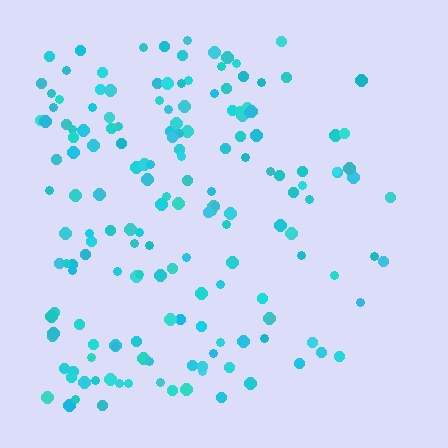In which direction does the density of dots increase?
From right to left, with the left side densest.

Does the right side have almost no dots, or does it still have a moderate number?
Still a moderate number, just noticeably fewer than the left.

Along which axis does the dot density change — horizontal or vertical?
Horizontal.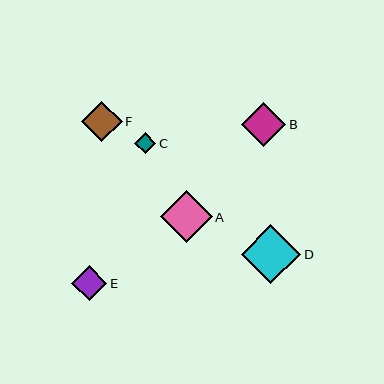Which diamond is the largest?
Diamond D is the largest with a size of approximately 59 pixels.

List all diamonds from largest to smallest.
From largest to smallest: D, A, B, F, E, C.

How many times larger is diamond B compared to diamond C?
Diamond B is approximately 2.1 times the size of diamond C.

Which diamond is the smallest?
Diamond C is the smallest with a size of approximately 21 pixels.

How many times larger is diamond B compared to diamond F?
Diamond B is approximately 1.1 times the size of diamond F.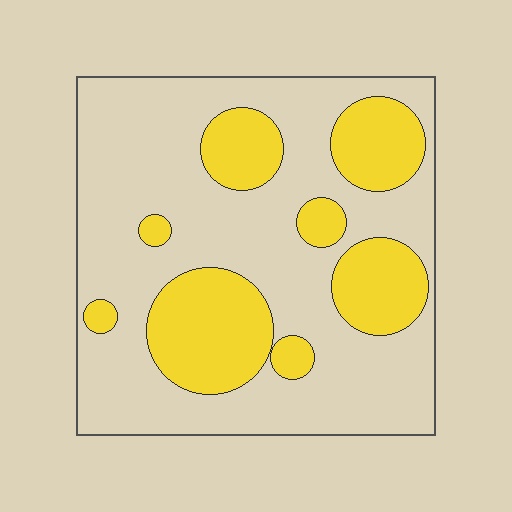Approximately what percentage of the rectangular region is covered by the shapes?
Approximately 30%.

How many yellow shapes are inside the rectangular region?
8.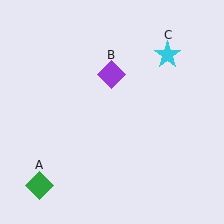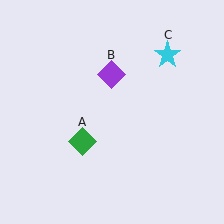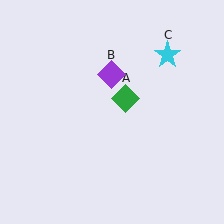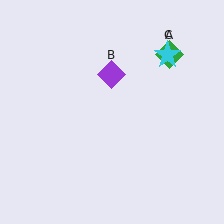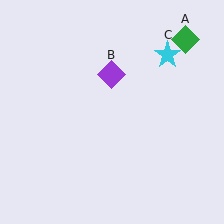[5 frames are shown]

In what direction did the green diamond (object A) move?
The green diamond (object A) moved up and to the right.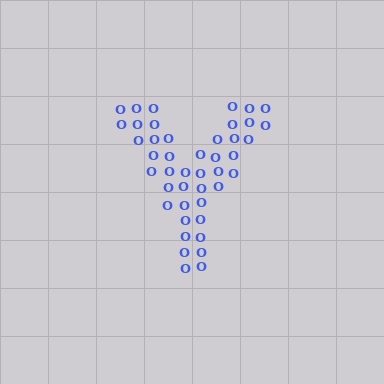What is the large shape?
The large shape is the letter Y.